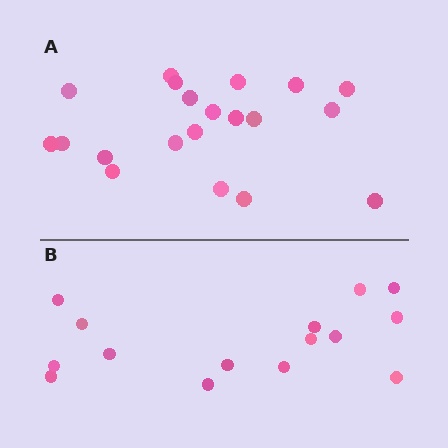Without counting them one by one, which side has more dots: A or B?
Region A (the top region) has more dots.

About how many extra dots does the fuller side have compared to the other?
Region A has about 5 more dots than region B.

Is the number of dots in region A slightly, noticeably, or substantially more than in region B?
Region A has noticeably more, but not dramatically so. The ratio is roughly 1.3 to 1.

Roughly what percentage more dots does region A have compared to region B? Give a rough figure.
About 35% more.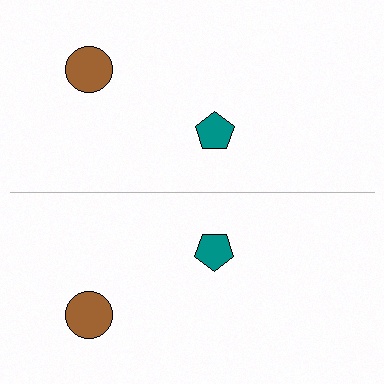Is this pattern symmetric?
Yes, this pattern has bilateral (reflection) symmetry.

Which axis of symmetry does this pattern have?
The pattern has a horizontal axis of symmetry running through the center of the image.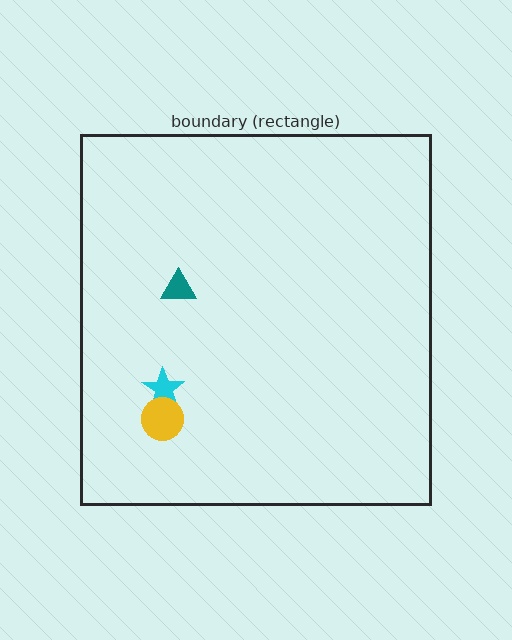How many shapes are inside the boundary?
3 inside, 0 outside.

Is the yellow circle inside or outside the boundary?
Inside.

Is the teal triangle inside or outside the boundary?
Inside.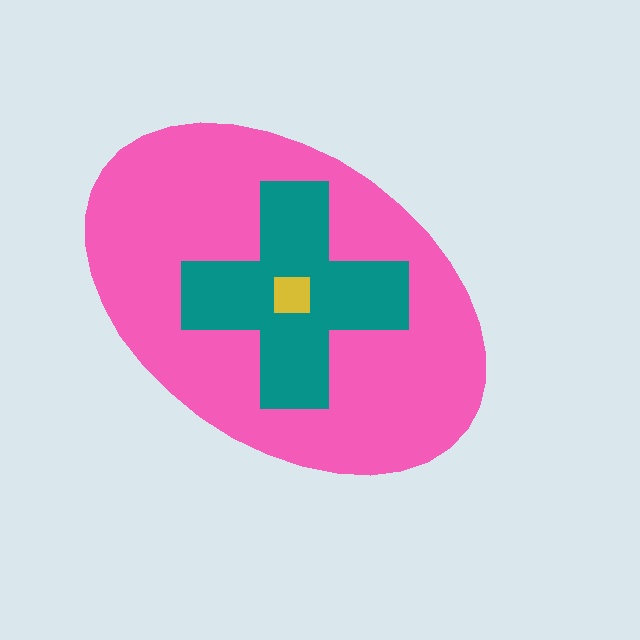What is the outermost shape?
The pink ellipse.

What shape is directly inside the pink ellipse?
The teal cross.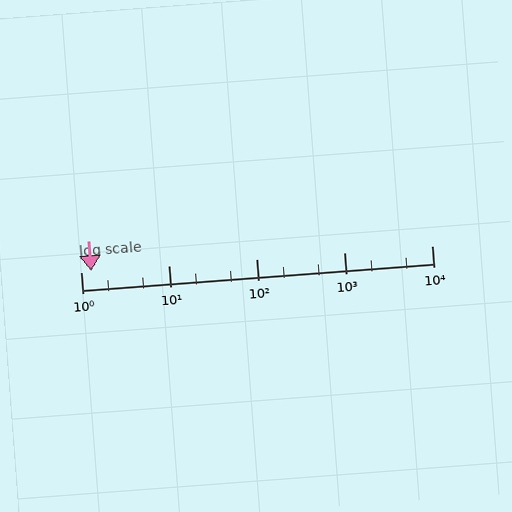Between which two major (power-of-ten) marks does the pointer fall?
The pointer is between 1 and 10.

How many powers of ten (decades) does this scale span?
The scale spans 4 decades, from 1 to 10000.